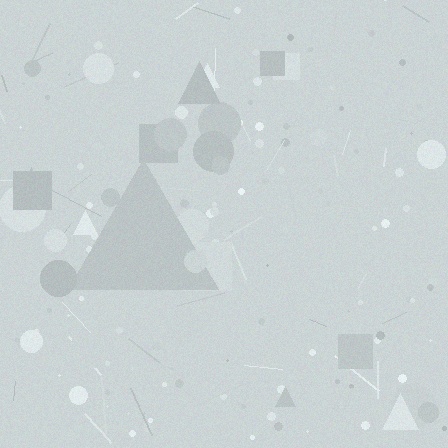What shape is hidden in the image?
A triangle is hidden in the image.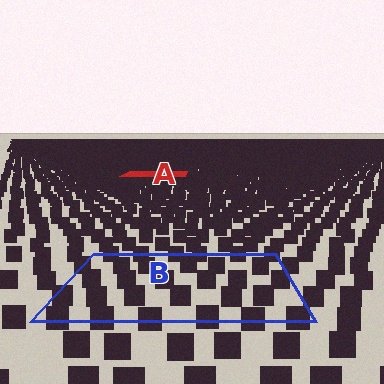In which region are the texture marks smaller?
The texture marks are smaller in region A, because it is farther away.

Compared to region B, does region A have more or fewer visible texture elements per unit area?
Region A has more texture elements per unit area — they are packed more densely because it is farther away.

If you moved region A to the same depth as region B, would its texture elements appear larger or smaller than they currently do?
They would appear larger. At a closer depth, the same texture elements are projected at a bigger on-screen size.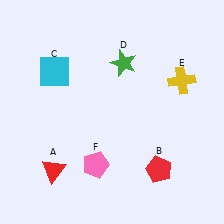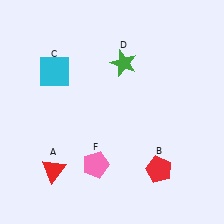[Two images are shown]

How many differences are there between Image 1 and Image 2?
There is 1 difference between the two images.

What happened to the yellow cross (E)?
The yellow cross (E) was removed in Image 2. It was in the top-right area of Image 1.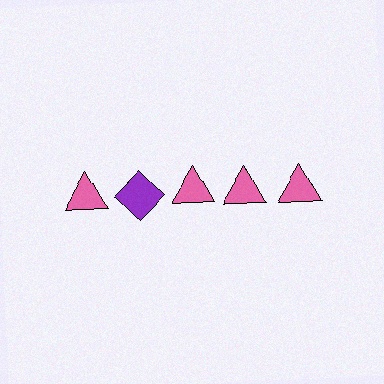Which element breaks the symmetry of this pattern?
The purple diamond in the top row, second from left column breaks the symmetry. All other shapes are pink triangles.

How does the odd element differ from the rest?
It differs in both color (purple instead of pink) and shape (diamond instead of triangle).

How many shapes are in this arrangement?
There are 5 shapes arranged in a grid pattern.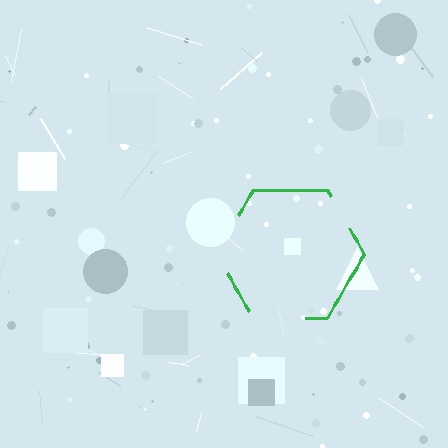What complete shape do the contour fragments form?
The contour fragments form a hexagon.